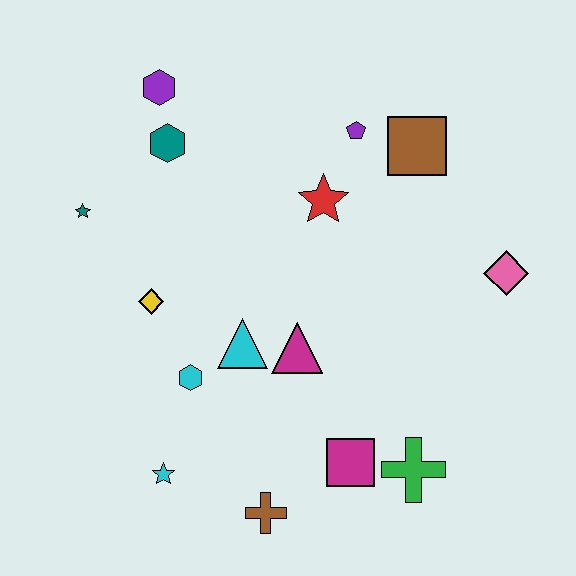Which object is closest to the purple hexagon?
The teal hexagon is closest to the purple hexagon.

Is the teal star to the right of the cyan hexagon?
No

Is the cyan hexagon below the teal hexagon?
Yes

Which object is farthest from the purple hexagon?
The green cross is farthest from the purple hexagon.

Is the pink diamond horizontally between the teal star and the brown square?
No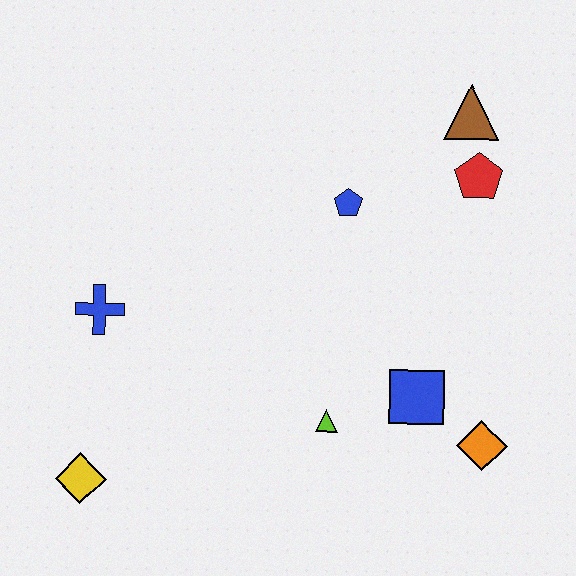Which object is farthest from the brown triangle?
The yellow diamond is farthest from the brown triangle.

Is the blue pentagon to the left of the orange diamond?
Yes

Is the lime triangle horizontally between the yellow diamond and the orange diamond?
Yes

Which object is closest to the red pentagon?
The brown triangle is closest to the red pentagon.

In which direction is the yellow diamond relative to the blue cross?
The yellow diamond is below the blue cross.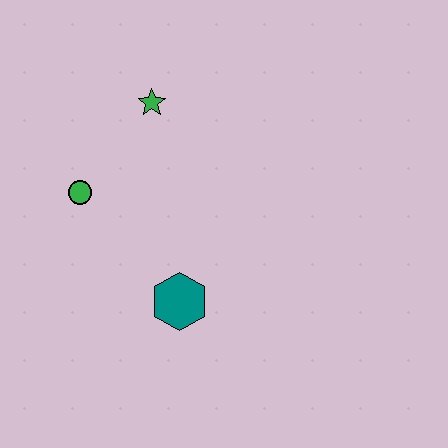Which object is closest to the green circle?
The green star is closest to the green circle.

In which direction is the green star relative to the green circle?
The green star is above the green circle.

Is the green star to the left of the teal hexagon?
Yes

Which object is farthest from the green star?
The teal hexagon is farthest from the green star.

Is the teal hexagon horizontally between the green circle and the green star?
No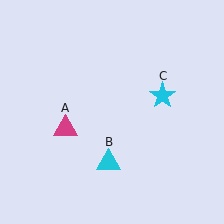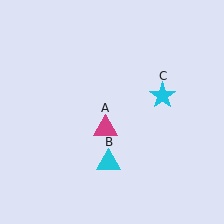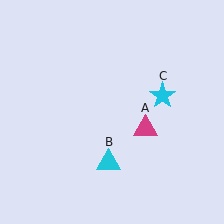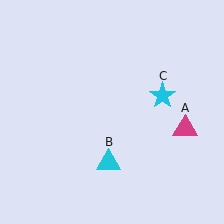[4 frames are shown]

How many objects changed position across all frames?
1 object changed position: magenta triangle (object A).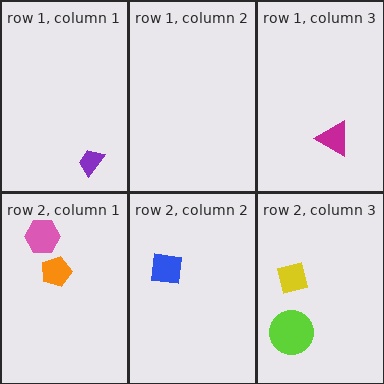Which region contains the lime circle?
The row 2, column 3 region.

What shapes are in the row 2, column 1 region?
The orange pentagon, the pink hexagon.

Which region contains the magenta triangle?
The row 1, column 3 region.